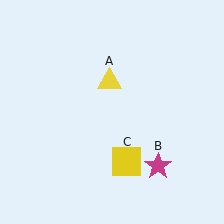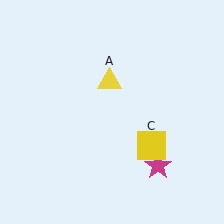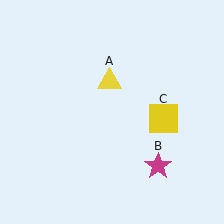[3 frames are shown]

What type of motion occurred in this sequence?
The yellow square (object C) rotated counterclockwise around the center of the scene.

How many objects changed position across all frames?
1 object changed position: yellow square (object C).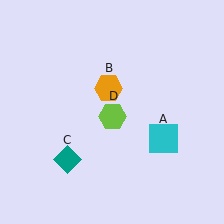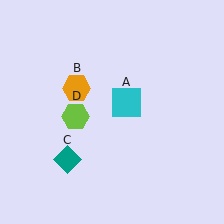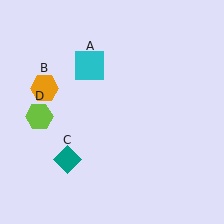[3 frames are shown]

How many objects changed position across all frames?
3 objects changed position: cyan square (object A), orange hexagon (object B), lime hexagon (object D).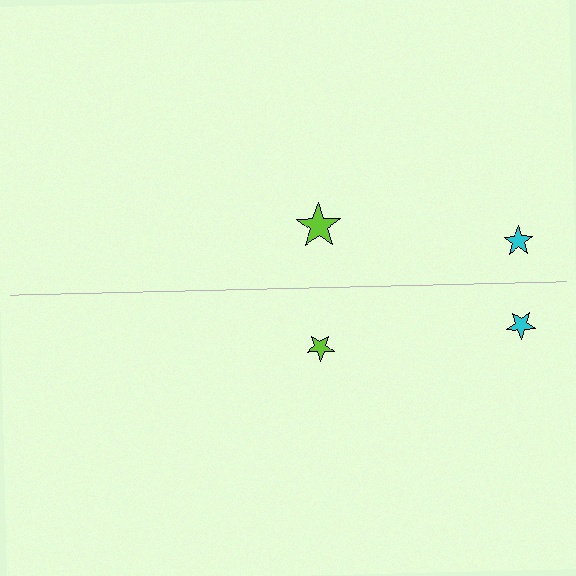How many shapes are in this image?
There are 4 shapes in this image.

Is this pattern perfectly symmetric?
No, the pattern is not perfectly symmetric. The lime star on the bottom side has a different size than its mirror counterpart.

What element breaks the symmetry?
The lime star on the bottom side has a different size than its mirror counterpart.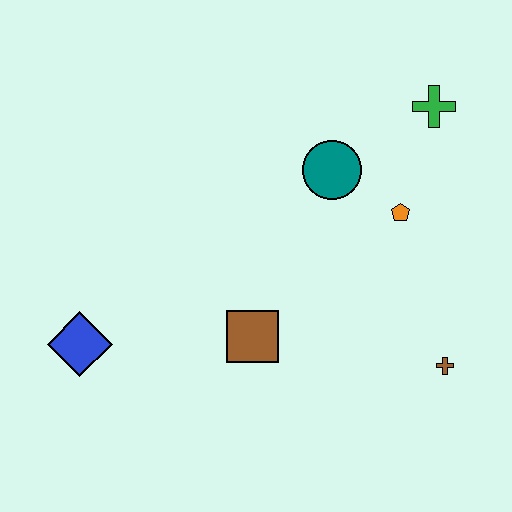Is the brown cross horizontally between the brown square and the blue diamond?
No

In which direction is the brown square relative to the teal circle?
The brown square is below the teal circle.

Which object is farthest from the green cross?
The blue diamond is farthest from the green cross.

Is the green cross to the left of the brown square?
No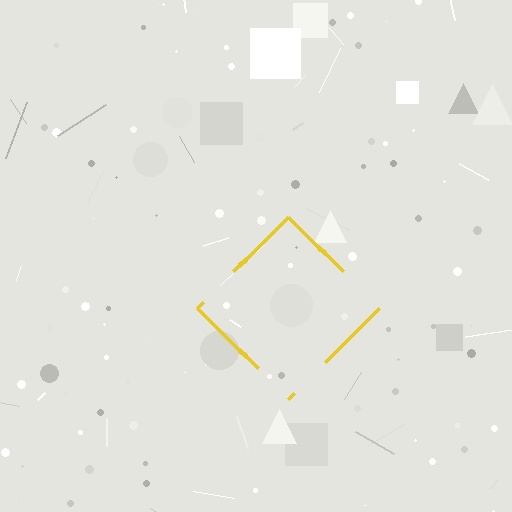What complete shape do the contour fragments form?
The contour fragments form a diamond.